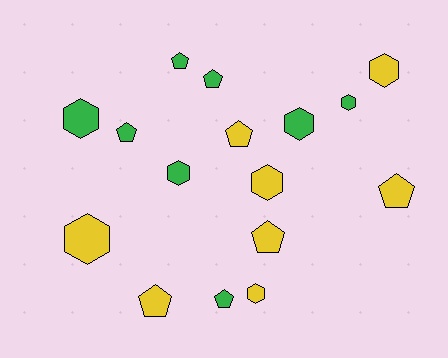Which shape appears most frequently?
Hexagon, with 8 objects.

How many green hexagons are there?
There are 4 green hexagons.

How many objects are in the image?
There are 16 objects.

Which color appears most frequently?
Green, with 8 objects.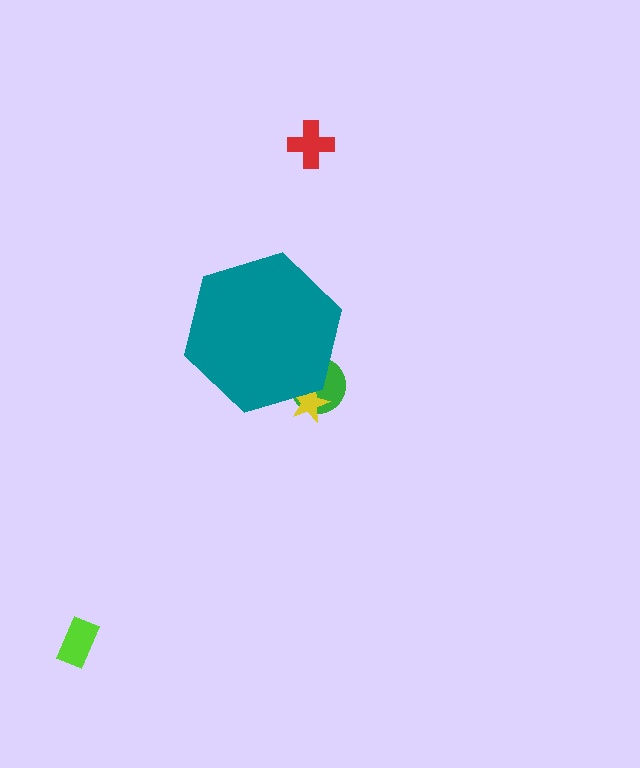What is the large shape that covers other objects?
A teal hexagon.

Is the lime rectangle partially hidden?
No, the lime rectangle is fully visible.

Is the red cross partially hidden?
No, the red cross is fully visible.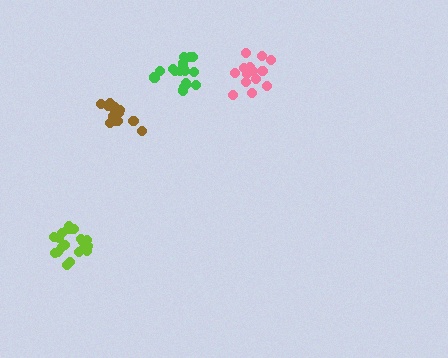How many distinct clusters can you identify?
There are 4 distinct clusters.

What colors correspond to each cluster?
The clusters are colored: pink, brown, lime, green.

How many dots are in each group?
Group 1: 14 dots, Group 2: 14 dots, Group 3: 19 dots, Group 4: 17 dots (64 total).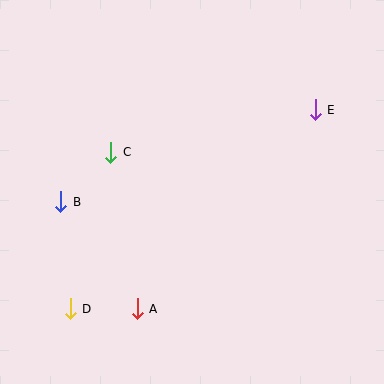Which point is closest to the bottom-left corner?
Point D is closest to the bottom-left corner.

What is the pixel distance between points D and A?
The distance between D and A is 67 pixels.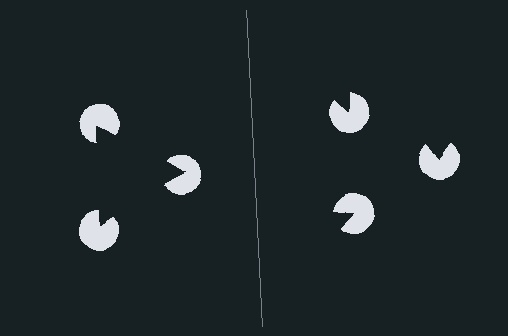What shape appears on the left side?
An illusory triangle.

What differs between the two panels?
The pac-man discs are positioned identically on both sides; only the wedge orientations differ. On the left they align to a triangle; on the right they are misaligned.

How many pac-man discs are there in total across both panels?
6 — 3 on each side.